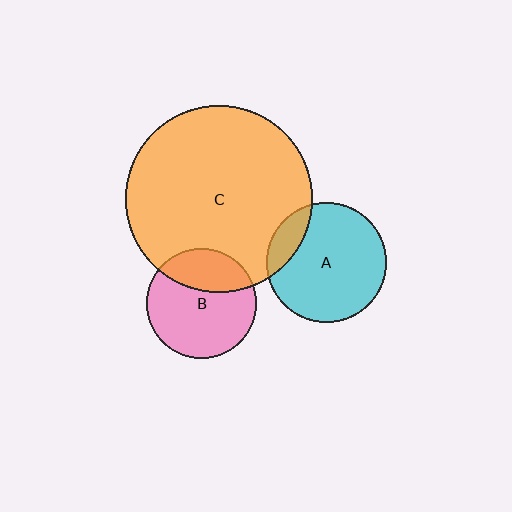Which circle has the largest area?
Circle C (orange).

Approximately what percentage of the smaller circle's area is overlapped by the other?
Approximately 30%.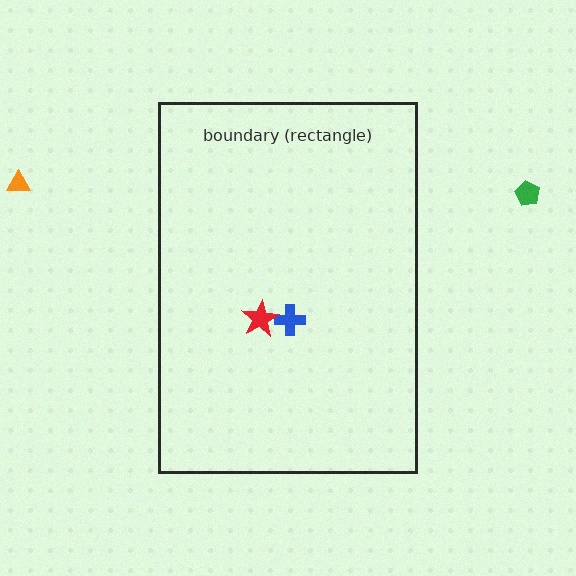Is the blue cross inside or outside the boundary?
Inside.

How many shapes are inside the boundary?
2 inside, 2 outside.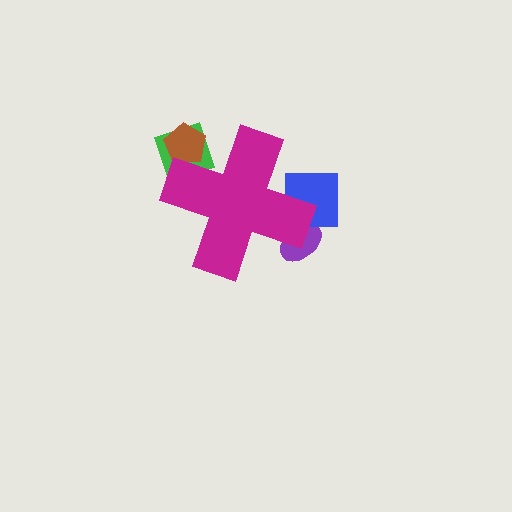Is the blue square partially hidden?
Yes, the blue square is partially hidden behind the magenta cross.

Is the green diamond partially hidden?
Yes, the green diamond is partially hidden behind the magenta cross.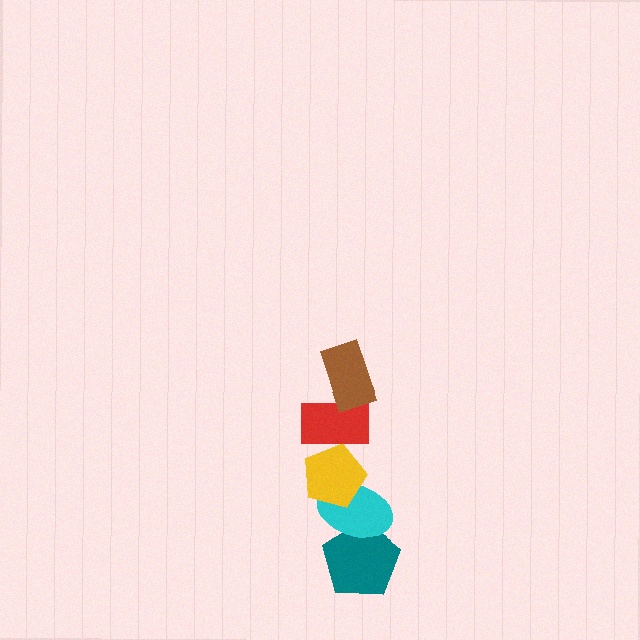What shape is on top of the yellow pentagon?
The red rectangle is on top of the yellow pentagon.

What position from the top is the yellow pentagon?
The yellow pentagon is 3rd from the top.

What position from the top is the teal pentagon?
The teal pentagon is 5th from the top.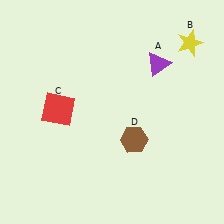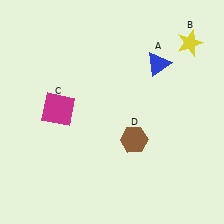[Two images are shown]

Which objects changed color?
A changed from purple to blue. C changed from red to magenta.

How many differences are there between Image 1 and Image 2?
There are 2 differences between the two images.